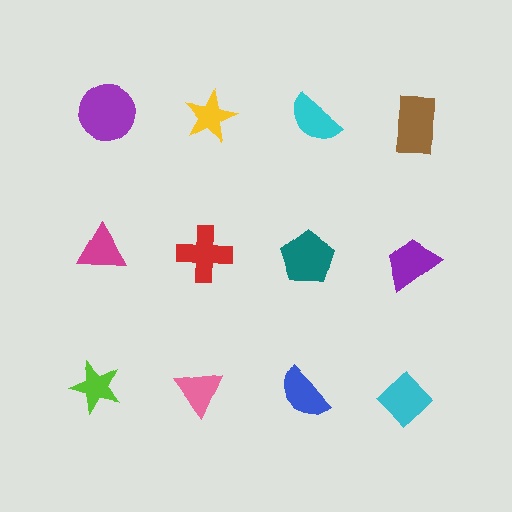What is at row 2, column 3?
A teal pentagon.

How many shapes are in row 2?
4 shapes.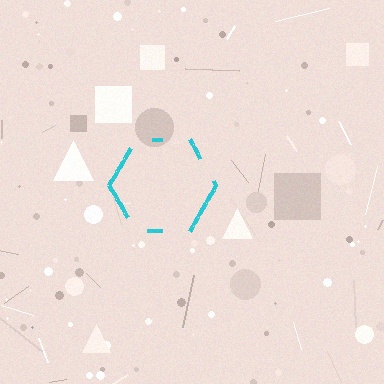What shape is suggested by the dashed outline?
The dashed outline suggests a hexagon.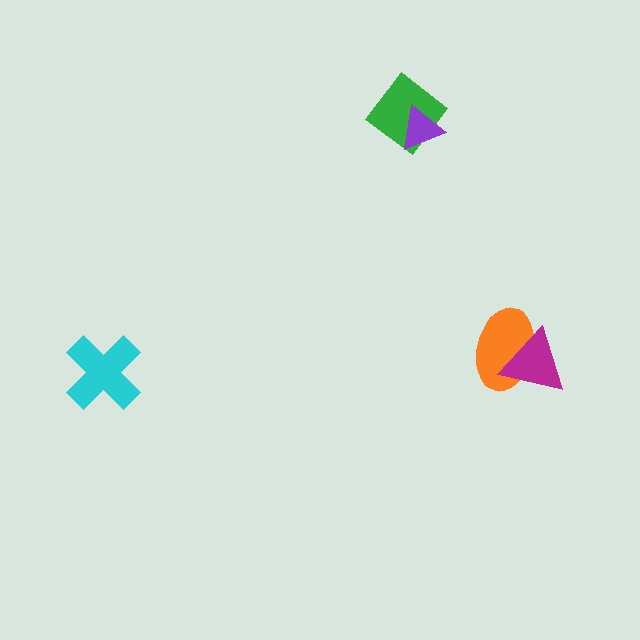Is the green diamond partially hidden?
Yes, it is partially covered by another shape.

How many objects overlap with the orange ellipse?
1 object overlaps with the orange ellipse.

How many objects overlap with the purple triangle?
1 object overlaps with the purple triangle.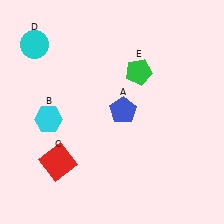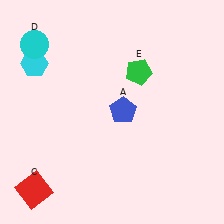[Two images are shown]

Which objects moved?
The objects that moved are: the cyan hexagon (B), the red square (C).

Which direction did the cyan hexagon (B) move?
The cyan hexagon (B) moved up.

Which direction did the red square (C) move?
The red square (C) moved down.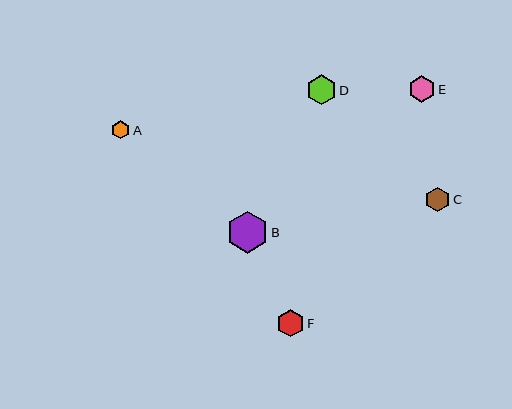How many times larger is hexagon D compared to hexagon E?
Hexagon D is approximately 1.1 times the size of hexagon E.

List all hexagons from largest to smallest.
From largest to smallest: B, D, F, E, C, A.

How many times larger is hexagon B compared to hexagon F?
Hexagon B is approximately 1.5 times the size of hexagon F.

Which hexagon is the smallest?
Hexagon A is the smallest with a size of approximately 18 pixels.